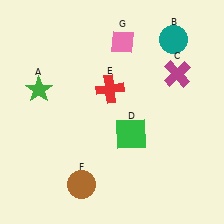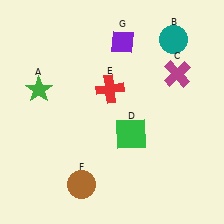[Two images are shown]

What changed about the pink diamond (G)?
In Image 1, G is pink. In Image 2, it changed to purple.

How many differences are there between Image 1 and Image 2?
There is 1 difference between the two images.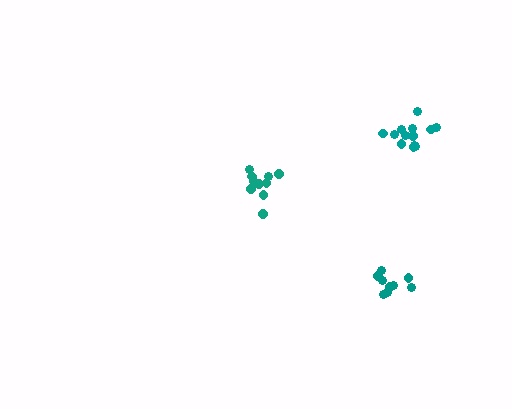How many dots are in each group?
Group 1: 13 dots, Group 2: 9 dots, Group 3: 10 dots (32 total).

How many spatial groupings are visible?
There are 3 spatial groupings.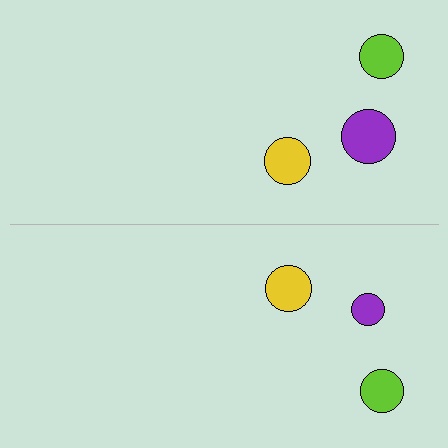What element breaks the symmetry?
The purple circle on the bottom side has a different size than its mirror counterpart.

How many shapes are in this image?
There are 6 shapes in this image.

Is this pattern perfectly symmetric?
No, the pattern is not perfectly symmetric. The purple circle on the bottom side has a different size than its mirror counterpart.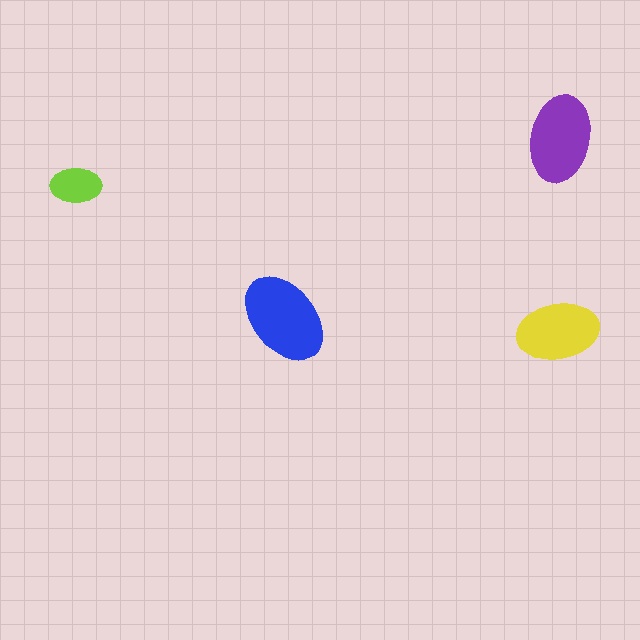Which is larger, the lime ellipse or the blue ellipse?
The blue one.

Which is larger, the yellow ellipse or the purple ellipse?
The purple one.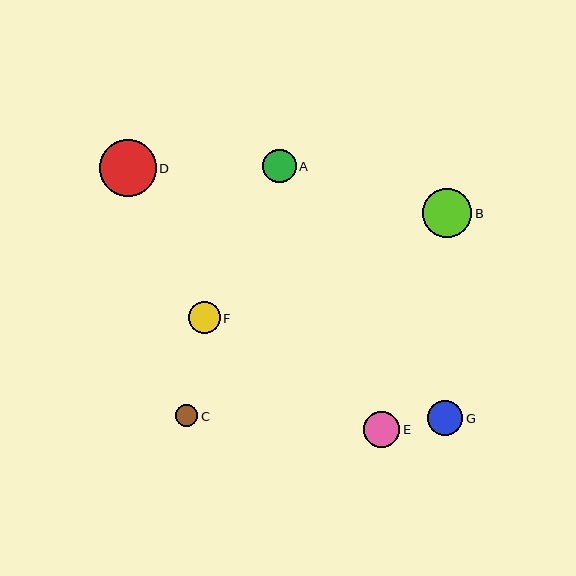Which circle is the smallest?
Circle C is the smallest with a size of approximately 22 pixels.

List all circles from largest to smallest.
From largest to smallest: D, B, E, G, A, F, C.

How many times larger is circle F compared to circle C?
Circle F is approximately 1.4 times the size of circle C.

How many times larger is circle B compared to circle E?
Circle B is approximately 1.3 times the size of circle E.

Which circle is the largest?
Circle D is the largest with a size of approximately 57 pixels.